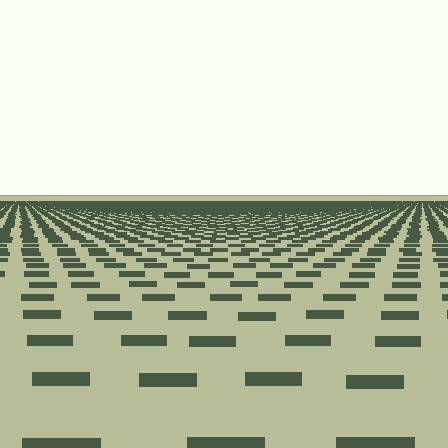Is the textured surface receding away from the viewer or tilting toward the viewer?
The surface is receding away from the viewer. Texture elements get smaller and denser toward the top.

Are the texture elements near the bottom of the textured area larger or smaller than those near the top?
Larger. Near the bottom, elements are closer to the viewer and appear at a bigger on-screen size.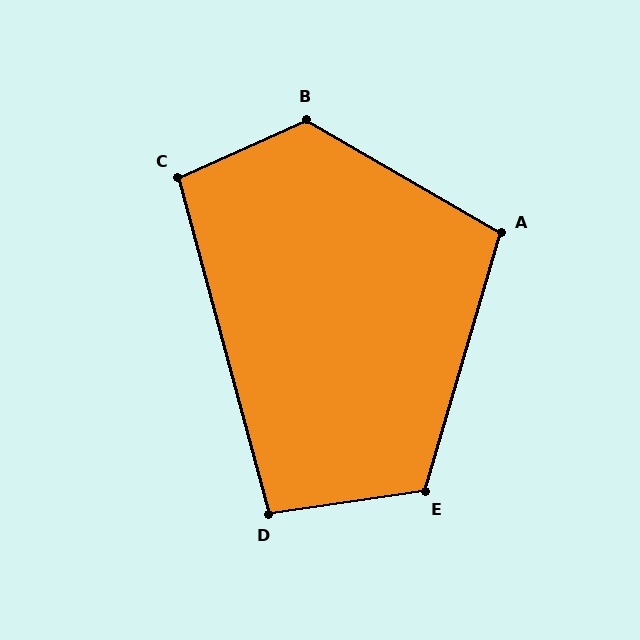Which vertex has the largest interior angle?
B, at approximately 125 degrees.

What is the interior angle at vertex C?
Approximately 99 degrees (obtuse).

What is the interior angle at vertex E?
Approximately 115 degrees (obtuse).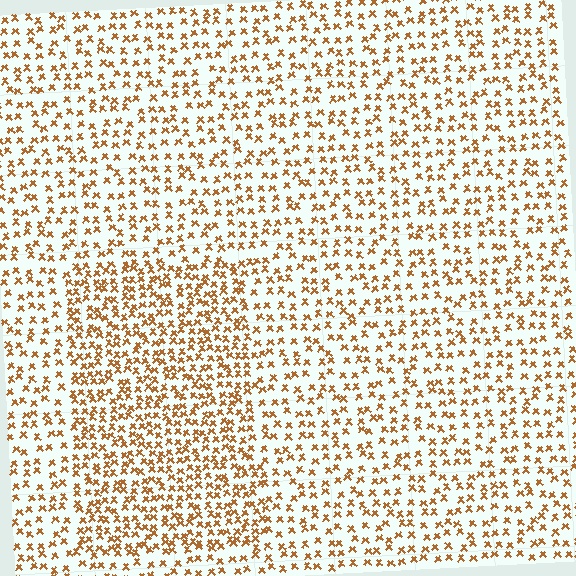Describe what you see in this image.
The image contains small brown elements arranged at two different densities. A rectangle-shaped region is visible where the elements are more densely packed than the surrounding area.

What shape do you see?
I see a rectangle.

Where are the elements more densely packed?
The elements are more densely packed inside the rectangle boundary.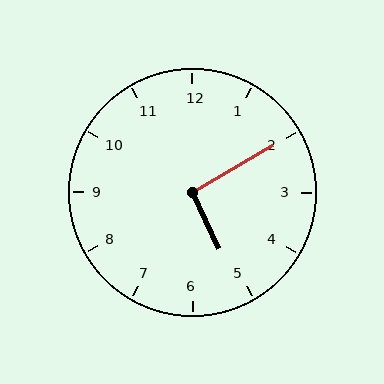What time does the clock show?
5:10.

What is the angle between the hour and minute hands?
Approximately 95 degrees.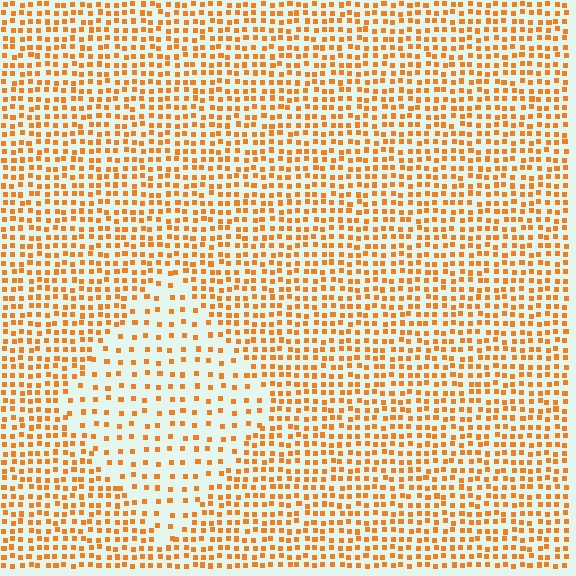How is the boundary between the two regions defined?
The boundary is defined by a change in element density (approximately 2.2x ratio). All elements are the same color, size, and shape.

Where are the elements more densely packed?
The elements are more densely packed outside the diamond boundary.